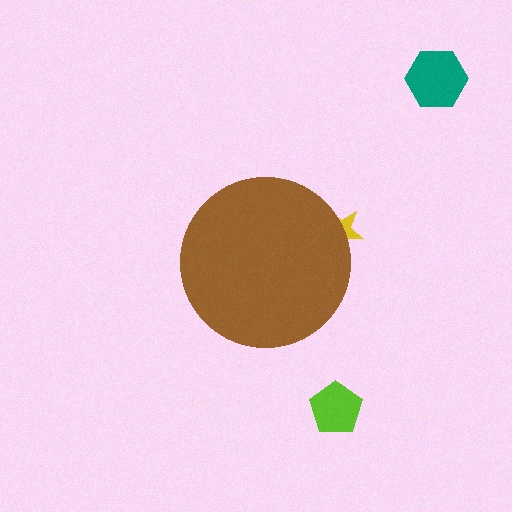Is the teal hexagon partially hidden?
No, the teal hexagon is fully visible.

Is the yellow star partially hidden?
Yes, the yellow star is partially hidden behind the brown circle.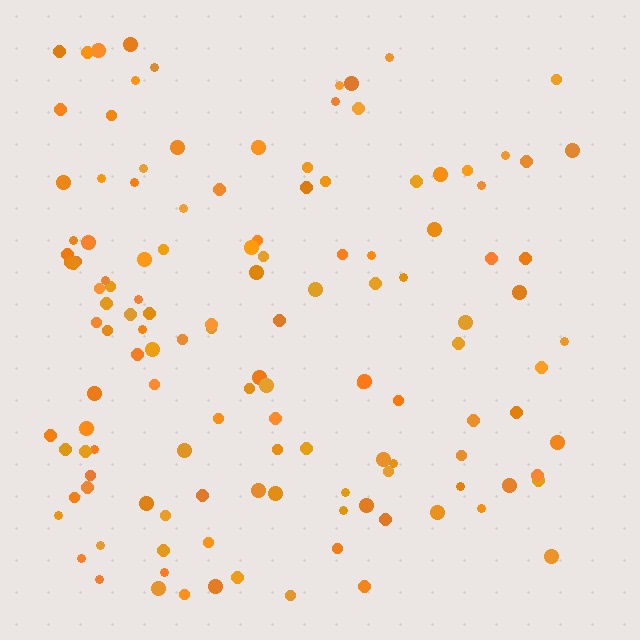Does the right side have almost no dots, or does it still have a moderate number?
Still a moderate number, just noticeably fewer than the left.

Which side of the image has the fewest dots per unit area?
The right.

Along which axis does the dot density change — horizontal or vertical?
Horizontal.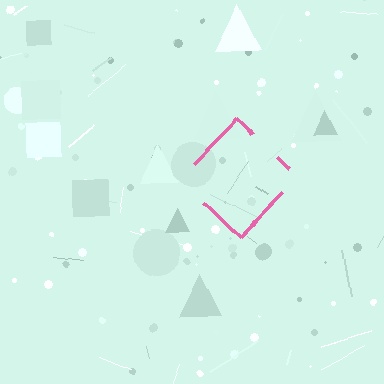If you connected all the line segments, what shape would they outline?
They would outline a diamond.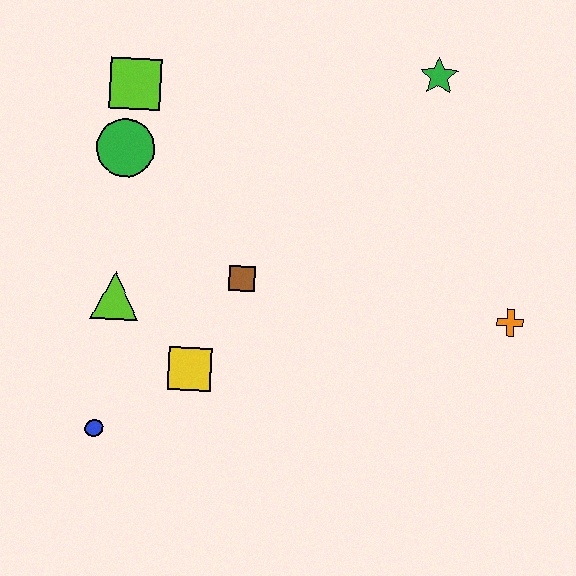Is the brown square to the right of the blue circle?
Yes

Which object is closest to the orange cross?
The green star is closest to the orange cross.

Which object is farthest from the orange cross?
The lime square is farthest from the orange cross.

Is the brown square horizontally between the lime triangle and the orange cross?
Yes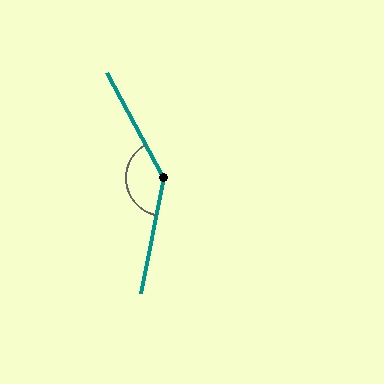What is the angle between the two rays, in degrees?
Approximately 140 degrees.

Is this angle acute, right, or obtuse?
It is obtuse.